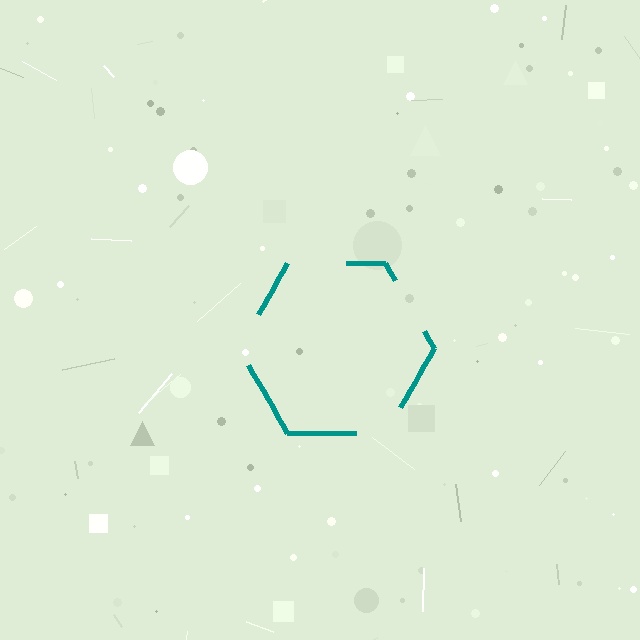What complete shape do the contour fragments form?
The contour fragments form a hexagon.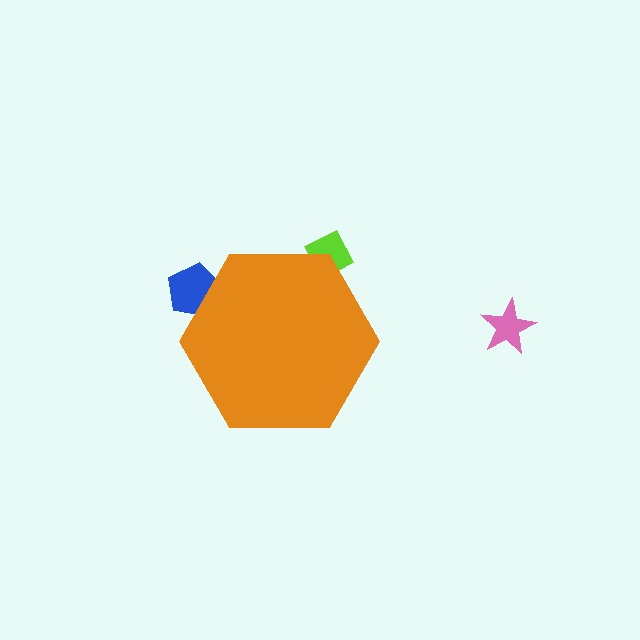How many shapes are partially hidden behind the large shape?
2 shapes are partially hidden.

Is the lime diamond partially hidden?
Yes, the lime diamond is partially hidden behind the orange hexagon.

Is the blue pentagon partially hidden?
Yes, the blue pentagon is partially hidden behind the orange hexagon.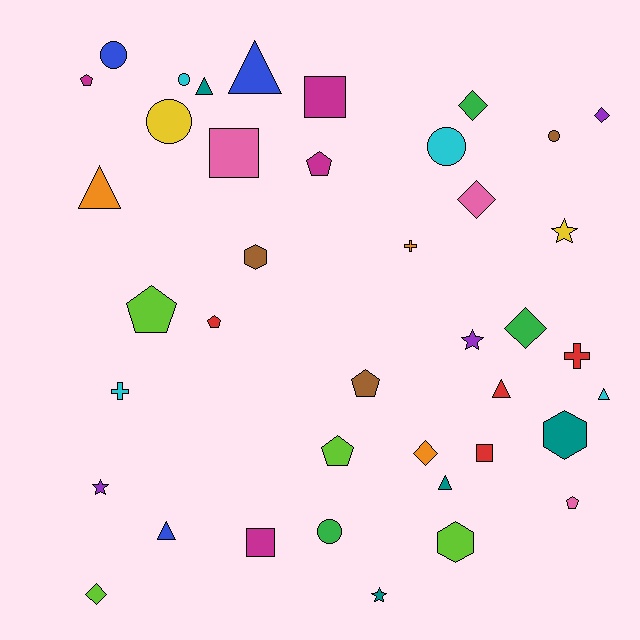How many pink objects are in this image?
There are 3 pink objects.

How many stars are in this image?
There are 4 stars.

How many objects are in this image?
There are 40 objects.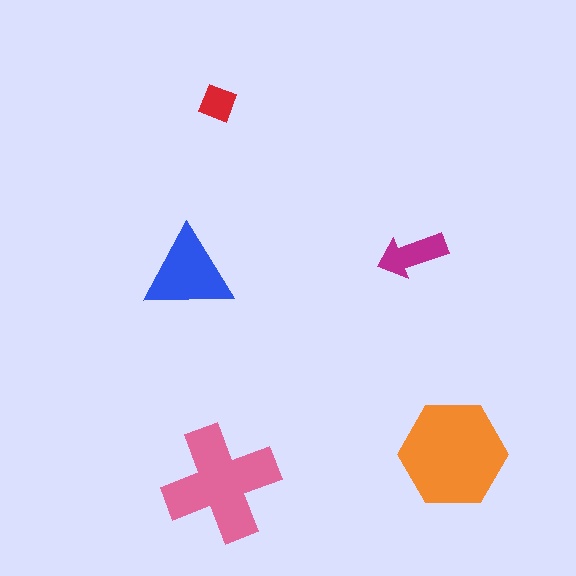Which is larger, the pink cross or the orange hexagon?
The orange hexagon.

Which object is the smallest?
The red diamond.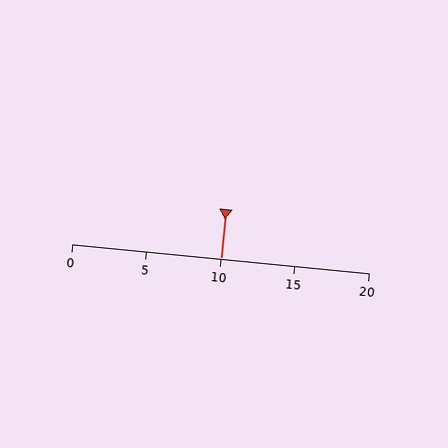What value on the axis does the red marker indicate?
The marker indicates approximately 10.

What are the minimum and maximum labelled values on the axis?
The axis runs from 0 to 20.